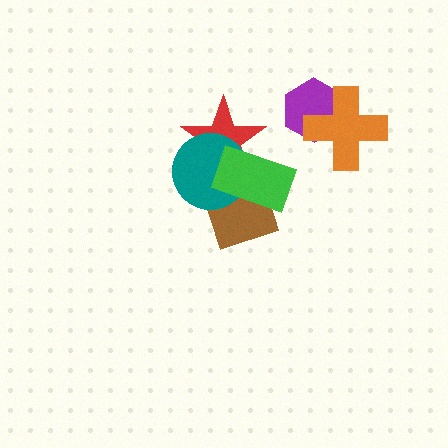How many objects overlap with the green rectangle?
3 objects overlap with the green rectangle.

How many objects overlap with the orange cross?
1 object overlaps with the orange cross.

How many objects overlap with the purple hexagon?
1 object overlaps with the purple hexagon.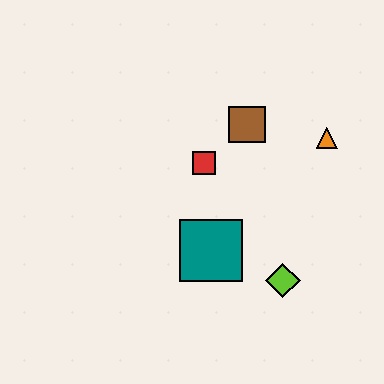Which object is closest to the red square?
The brown square is closest to the red square.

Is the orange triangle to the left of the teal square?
No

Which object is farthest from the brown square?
The lime diamond is farthest from the brown square.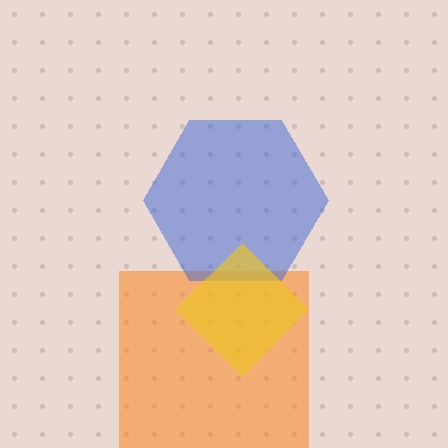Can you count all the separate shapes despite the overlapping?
Yes, there are 3 separate shapes.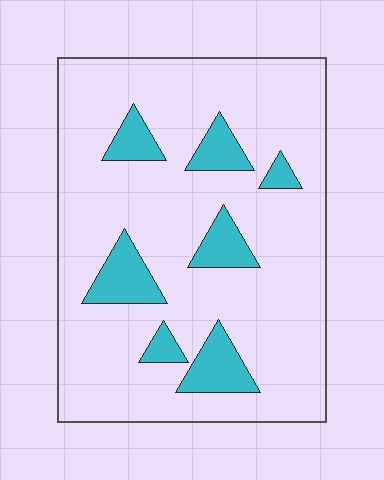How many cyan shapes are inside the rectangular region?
7.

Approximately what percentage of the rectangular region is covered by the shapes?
Approximately 15%.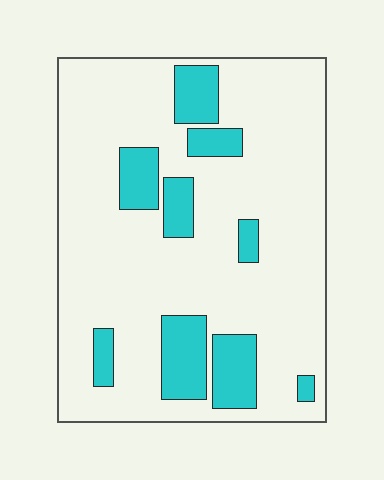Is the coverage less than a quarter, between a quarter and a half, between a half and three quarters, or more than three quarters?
Less than a quarter.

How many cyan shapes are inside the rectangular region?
9.